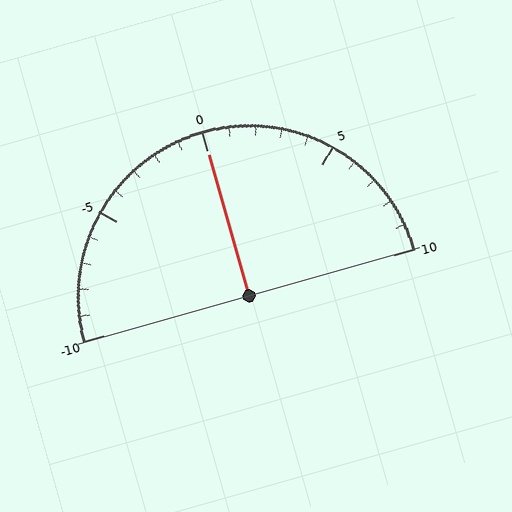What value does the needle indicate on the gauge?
The needle indicates approximately 0.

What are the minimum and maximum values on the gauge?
The gauge ranges from -10 to 10.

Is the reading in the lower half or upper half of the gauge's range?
The reading is in the upper half of the range (-10 to 10).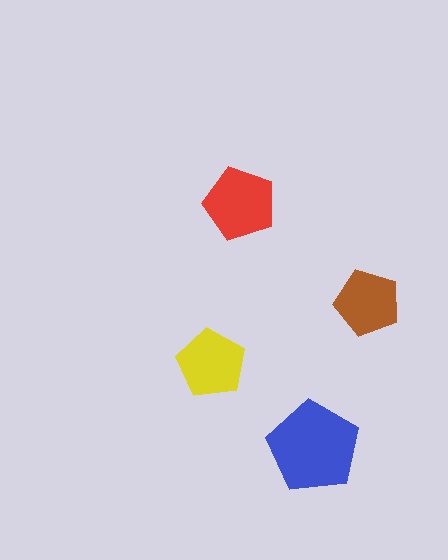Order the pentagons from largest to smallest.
the blue one, the red one, the yellow one, the brown one.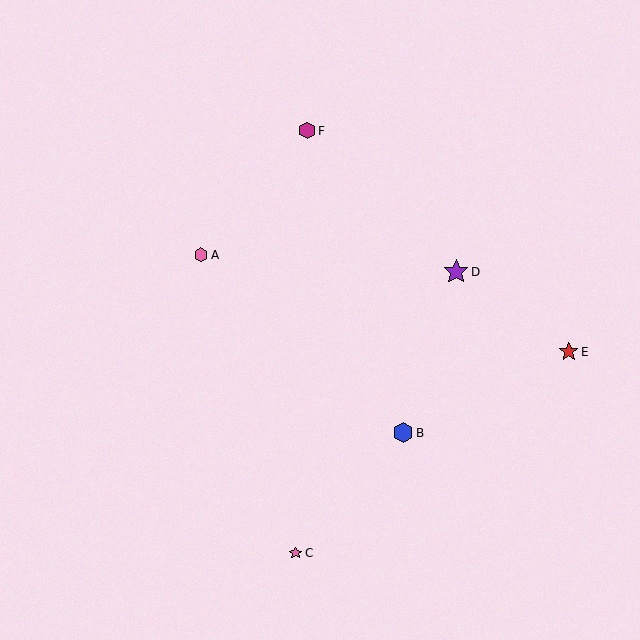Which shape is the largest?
The purple star (labeled D) is the largest.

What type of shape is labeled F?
Shape F is a magenta hexagon.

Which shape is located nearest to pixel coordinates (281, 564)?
The pink star (labeled C) at (296, 553) is nearest to that location.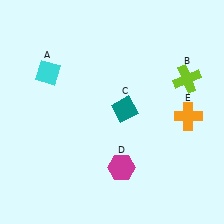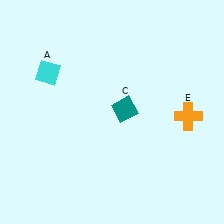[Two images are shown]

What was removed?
The lime cross (B), the magenta hexagon (D) were removed in Image 2.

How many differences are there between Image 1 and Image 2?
There are 2 differences between the two images.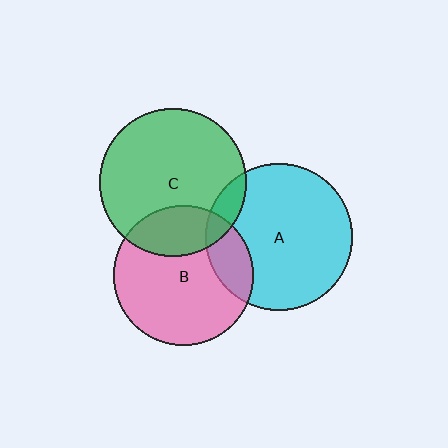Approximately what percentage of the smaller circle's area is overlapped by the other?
Approximately 20%.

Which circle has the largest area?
Circle C (green).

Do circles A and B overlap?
Yes.